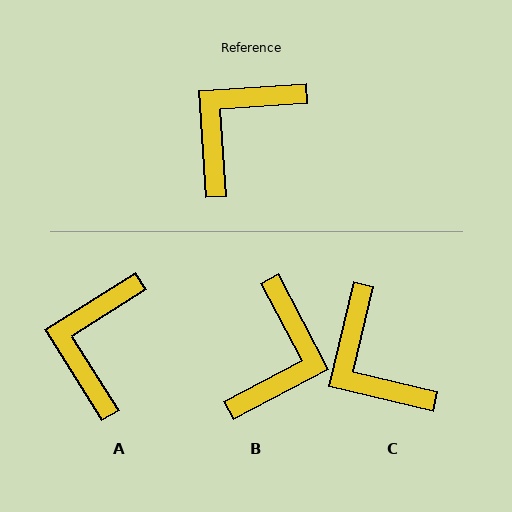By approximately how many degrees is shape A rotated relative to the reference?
Approximately 28 degrees counter-clockwise.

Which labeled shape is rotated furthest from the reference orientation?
B, about 156 degrees away.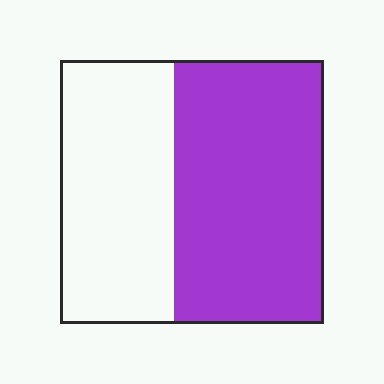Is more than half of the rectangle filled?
Yes.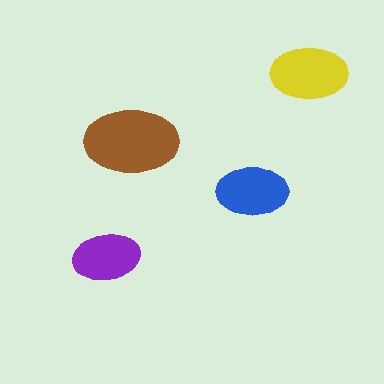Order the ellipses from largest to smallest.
the brown one, the yellow one, the blue one, the purple one.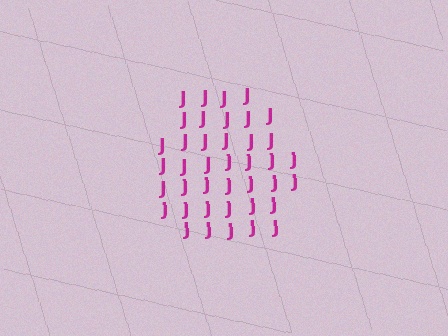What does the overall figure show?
The overall figure shows a hexagon.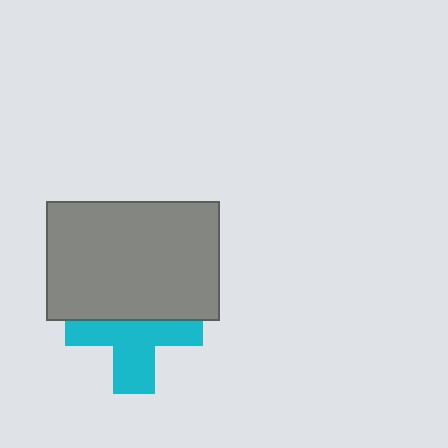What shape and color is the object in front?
The object in front is a gray rectangle.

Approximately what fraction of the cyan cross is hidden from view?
Roughly 46% of the cyan cross is hidden behind the gray rectangle.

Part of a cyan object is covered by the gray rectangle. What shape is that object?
It is a cross.